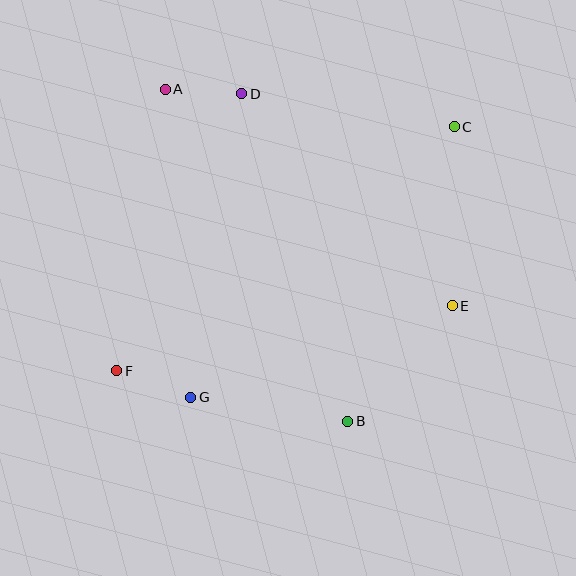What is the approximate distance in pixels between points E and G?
The distance between E and G is approximately 277 pixels.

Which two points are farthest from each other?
Points C and F are farthest from each other.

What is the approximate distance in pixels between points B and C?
The distance between B and C is approximately 313 pixels.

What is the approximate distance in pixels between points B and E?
The distance between B and E is approximately 155 pixels.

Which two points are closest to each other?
Points A and D are closest to each other.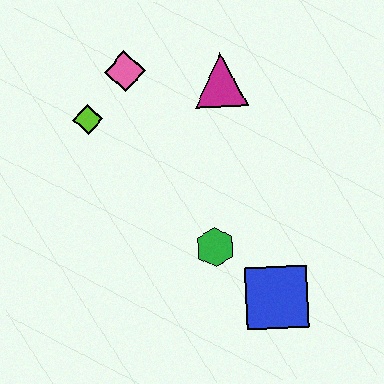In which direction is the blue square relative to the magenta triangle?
The blue square is below the magenta triangle.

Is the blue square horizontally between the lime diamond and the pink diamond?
No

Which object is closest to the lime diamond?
The pink diamond is closest to the lime diamond.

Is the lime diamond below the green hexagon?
No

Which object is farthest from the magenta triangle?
The blue square is farthest from the magenta triangle.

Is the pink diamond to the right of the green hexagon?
No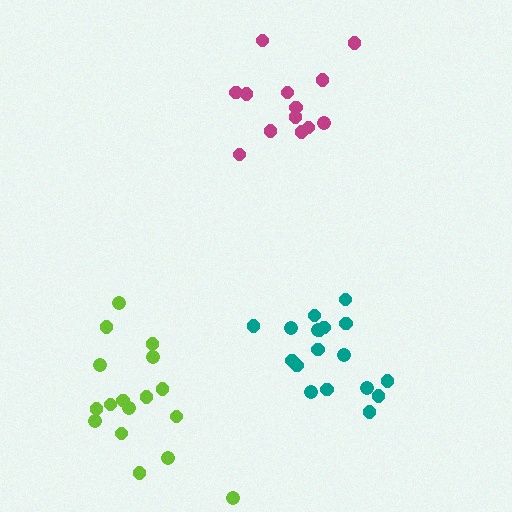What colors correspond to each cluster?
The clusters are colored: magenta, lime, teal.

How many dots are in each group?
Group 1: 13 dots, Group 2: 17 dots, Group 3: 18 dots (48 total).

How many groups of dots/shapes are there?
There are 3 groups.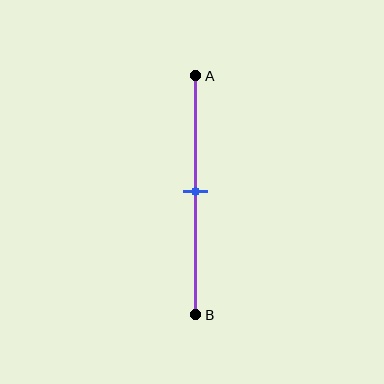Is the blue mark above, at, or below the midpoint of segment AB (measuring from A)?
The blue mark is approximately at the midpoint of segment AB.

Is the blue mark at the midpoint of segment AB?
Yes, the mark is approximately at the midpoint.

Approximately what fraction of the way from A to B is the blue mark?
The blue mark is approximately 50% of the way from A to B.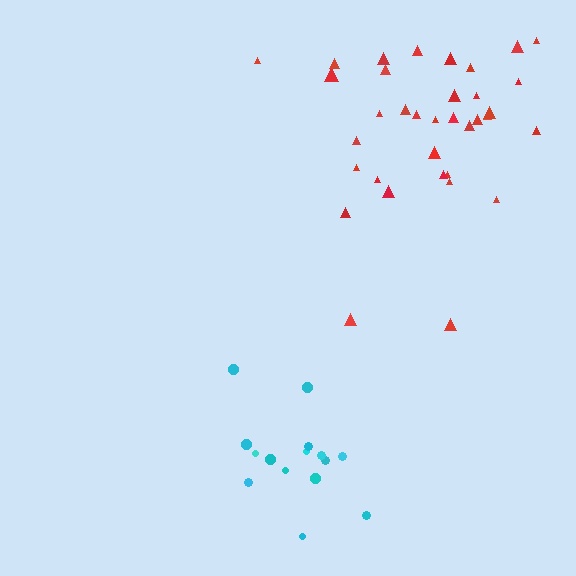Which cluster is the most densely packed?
Cyan.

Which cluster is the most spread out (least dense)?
Red.